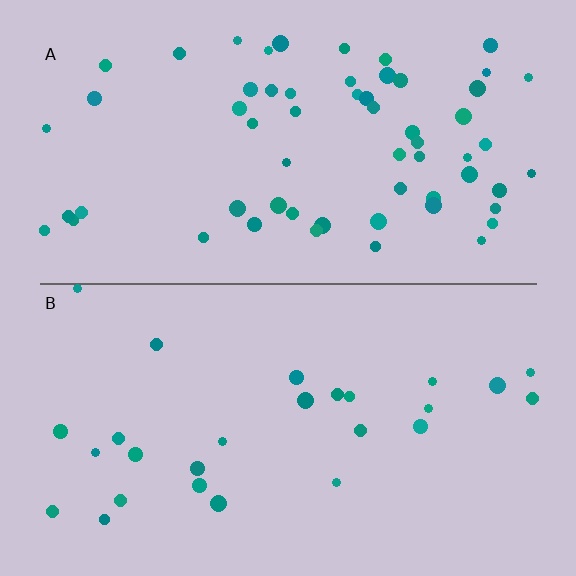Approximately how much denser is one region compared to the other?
Approximately 2.3× — region A over region B.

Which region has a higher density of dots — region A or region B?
A (the top).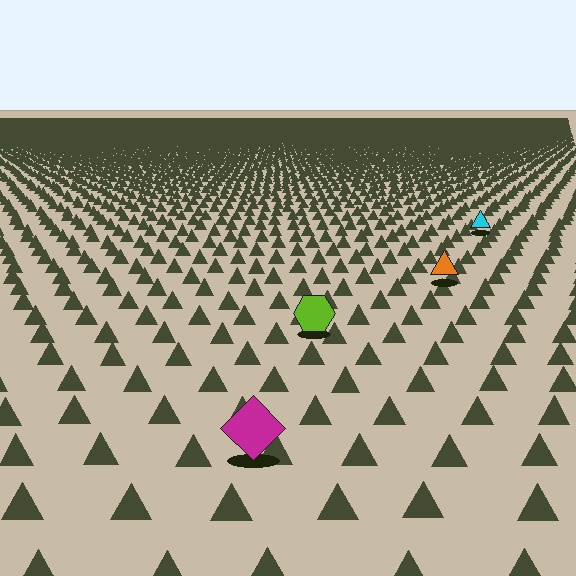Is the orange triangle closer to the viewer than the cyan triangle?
Yes. The orange triangle is closer — you can tell from the texture gradient: the ground texture is coarser near it.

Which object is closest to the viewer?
The magenta diamond is closest. The texture marks near it are larger and more spread out.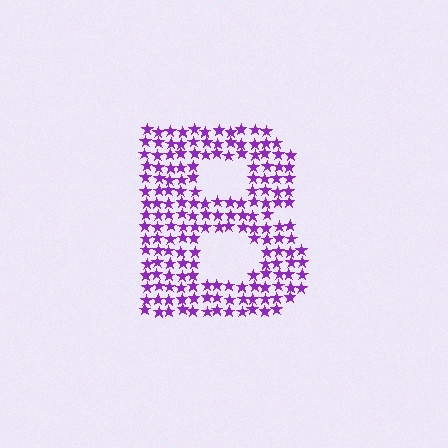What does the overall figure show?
The overall figure shows the letter B.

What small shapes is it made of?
It is made of small stars.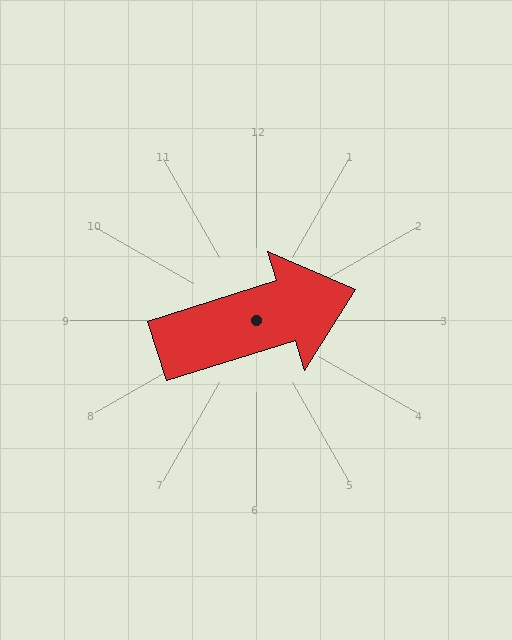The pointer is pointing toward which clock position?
Roughly 2 o'clock.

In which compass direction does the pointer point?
East.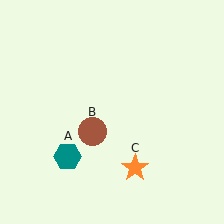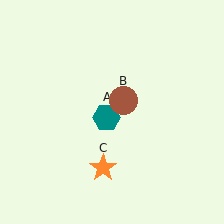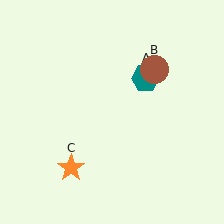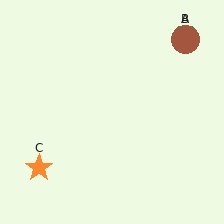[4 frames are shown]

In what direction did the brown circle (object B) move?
The brown circle (object B) moved up and to the right.